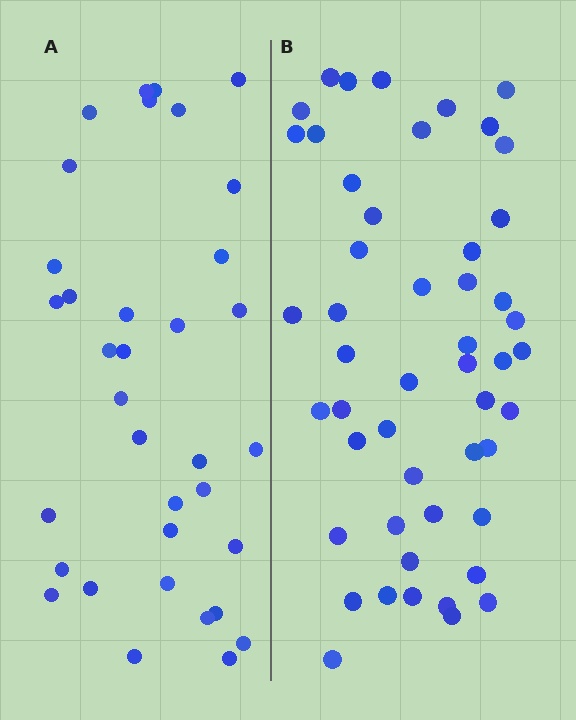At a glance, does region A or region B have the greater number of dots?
Region B (the right region) has more dots.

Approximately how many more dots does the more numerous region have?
Region B has approximately 15 more dots than region A.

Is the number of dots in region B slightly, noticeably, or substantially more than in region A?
Region B has noticeably more, but not dramatically so. The ratio is roughly 1.4 to 1.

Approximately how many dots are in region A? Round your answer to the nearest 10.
About 40 dots. (The exact count is 35, which rounds to 40.)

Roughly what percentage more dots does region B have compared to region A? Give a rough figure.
About 45% more.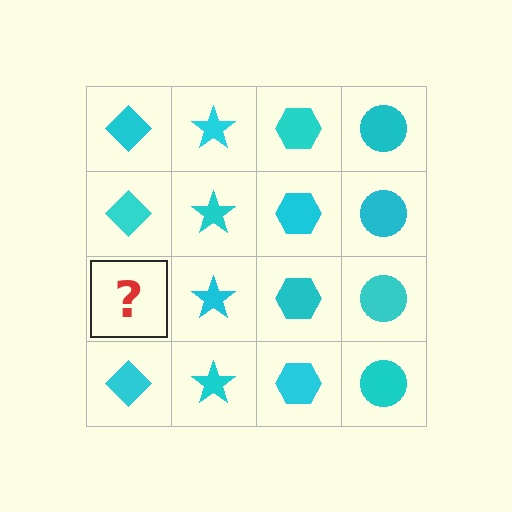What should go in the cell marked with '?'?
The missing cell should contain a cyan diamond.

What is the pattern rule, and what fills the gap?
The rule is that each column has a consistent shape. The gap should be filled with a cyan diamond.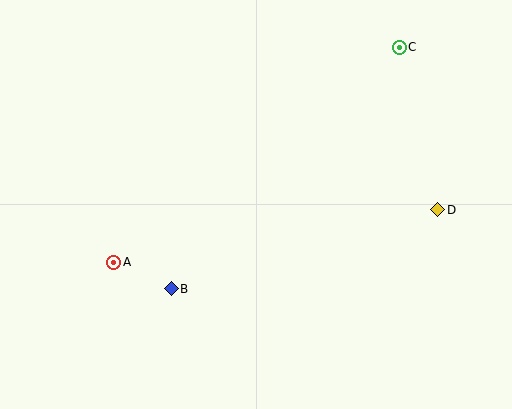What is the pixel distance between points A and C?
The distance between A and C is 357 pixels.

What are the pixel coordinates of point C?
Point C is at (399, 47).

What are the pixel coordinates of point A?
Point A is at (114, 262).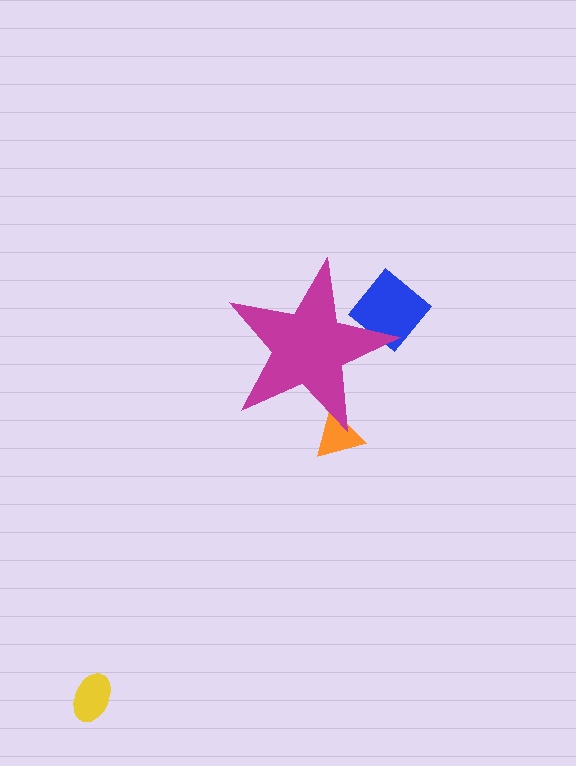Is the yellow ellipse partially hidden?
No, the yellow ellipse is fully visible.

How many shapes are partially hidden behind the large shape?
2 shapes are partially hidden.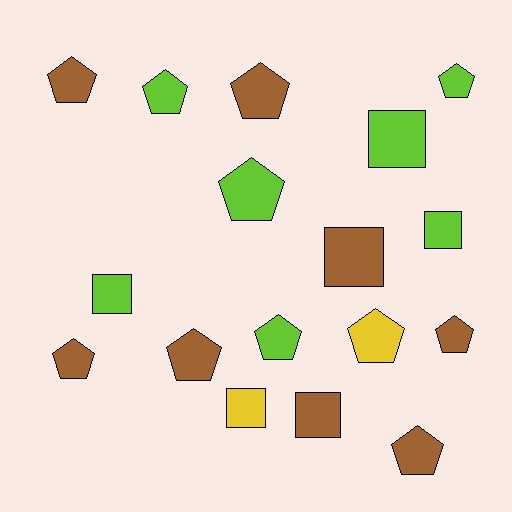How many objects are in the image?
There are 17 objects.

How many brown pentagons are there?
There are 6 brown pentagons.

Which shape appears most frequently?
Pentagon, with 11 objects.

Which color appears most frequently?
Brown, with 8 objects.